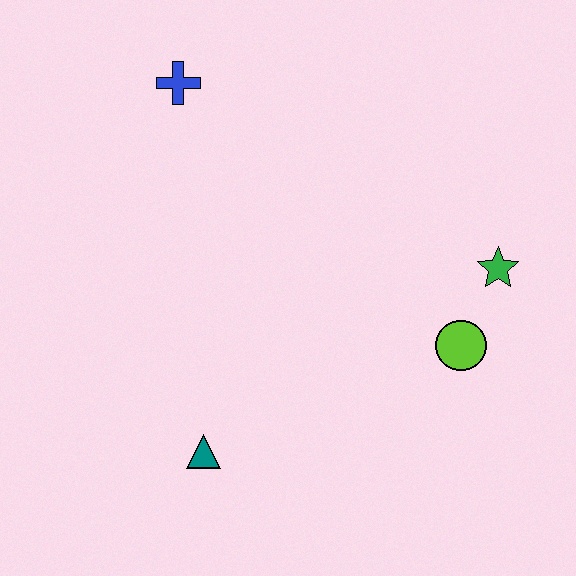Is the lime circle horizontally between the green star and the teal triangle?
Yes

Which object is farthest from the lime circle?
The blue cross is farthest from the lime circle.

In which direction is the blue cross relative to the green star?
The blue cross is to the left of the green star.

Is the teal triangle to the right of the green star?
No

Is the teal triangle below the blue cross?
Yes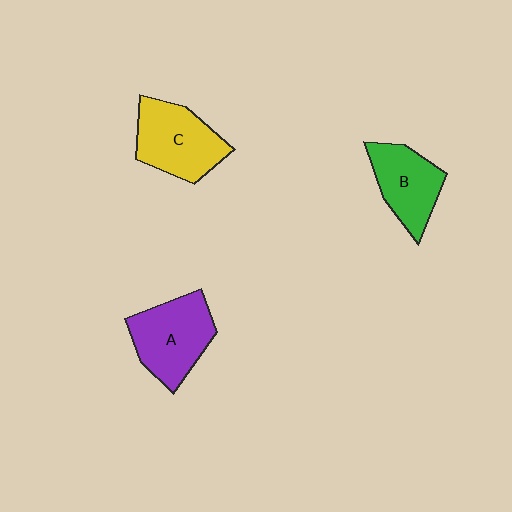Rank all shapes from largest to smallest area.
From largest to smallest: A (purple), C (yellow), B (green).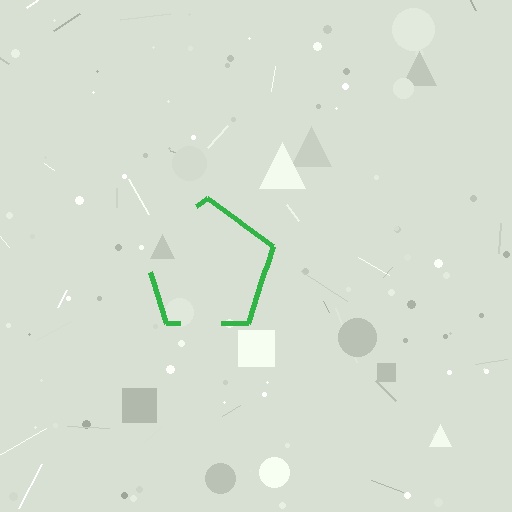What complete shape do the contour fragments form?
The contour fragments form a pentagon.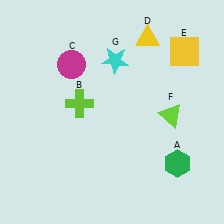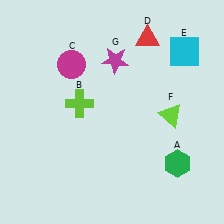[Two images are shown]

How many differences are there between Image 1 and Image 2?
There are 3 differences between the two images.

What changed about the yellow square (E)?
In Image 1, E is yellow. In Image 2, it changed to cyan.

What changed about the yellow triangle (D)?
In Image 1, D is yellow. In Image 2, it changed to red.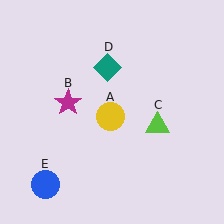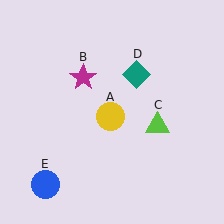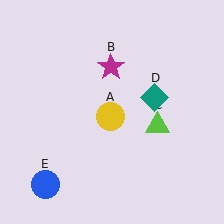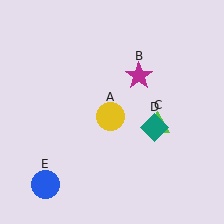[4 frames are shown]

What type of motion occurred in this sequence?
The magenta star (object B), teal diamond (object D) rotated clockwise around the center of the scene.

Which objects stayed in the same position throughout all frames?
Yellow circle (object A) and lime triangle (object C) and blue circle (object E) remained stationary.